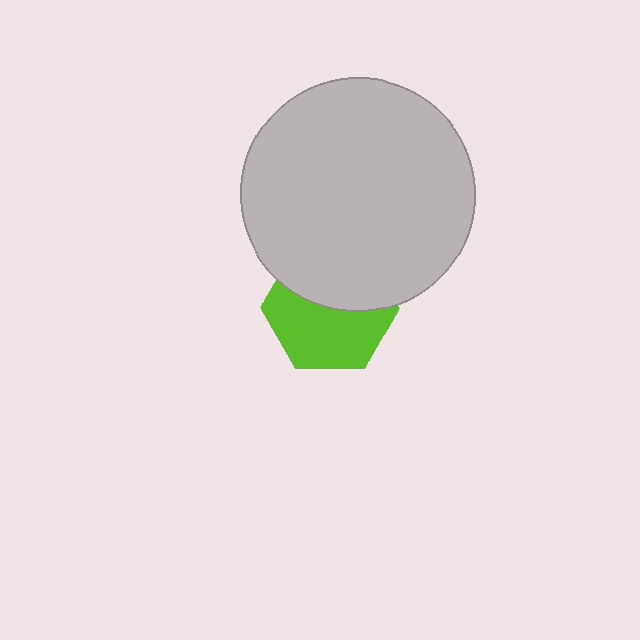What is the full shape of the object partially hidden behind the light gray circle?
The partially hidden object is a lime hexagon.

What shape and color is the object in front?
The object in front is a light gray circle.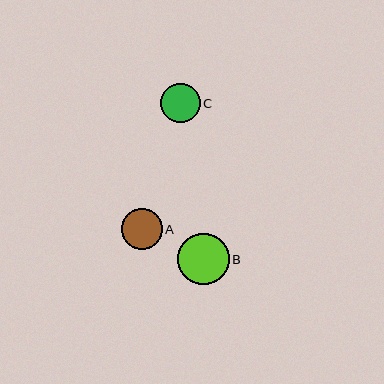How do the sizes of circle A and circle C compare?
Circle A and circle C are approximately the same size.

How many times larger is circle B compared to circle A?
Circle B is approximately 1.3 times the size of circle A.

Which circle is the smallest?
Circle C is the smallest with a size of approximately 39 pixels.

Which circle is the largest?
Circle B is the largest with a size of approximately 52 pixels.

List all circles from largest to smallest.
From largest to smallest: B, A, C.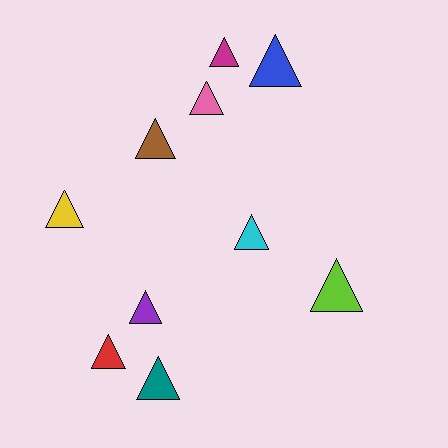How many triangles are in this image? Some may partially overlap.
There are 10 triangles.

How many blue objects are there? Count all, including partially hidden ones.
There is 1 blue object.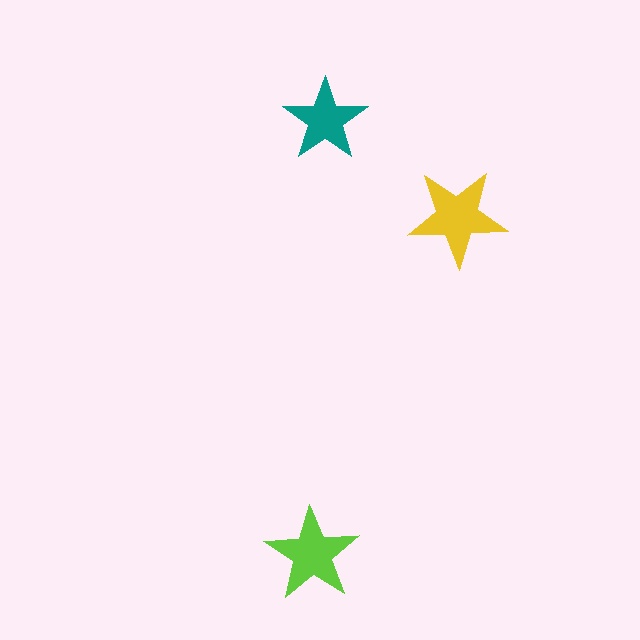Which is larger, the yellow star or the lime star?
The yellow one.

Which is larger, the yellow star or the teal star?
The yellow one.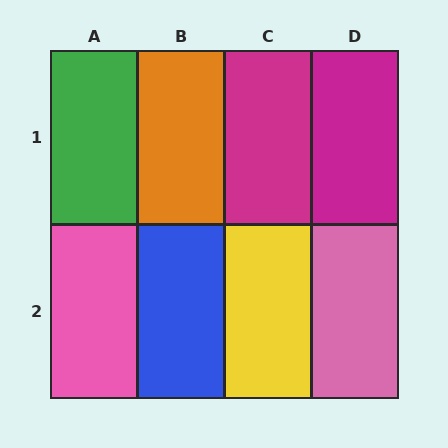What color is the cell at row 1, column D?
Magenta.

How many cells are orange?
1 cell is orange.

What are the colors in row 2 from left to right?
Pink, blue, yellow, pink.